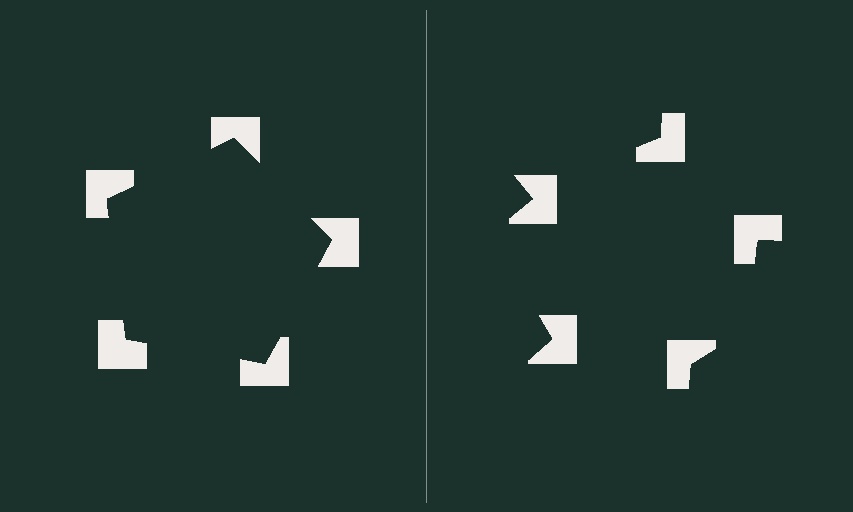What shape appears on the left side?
An illusory pentagon.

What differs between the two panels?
The notched squares are positioned identically on both sides; only the wedge orientations differ. On the left they align to a pentagon; on the right they are misaligned.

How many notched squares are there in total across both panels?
10 — 5 on each side.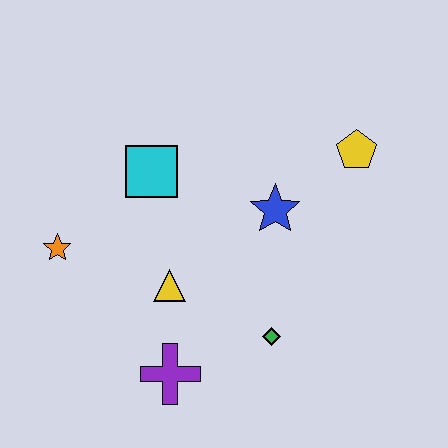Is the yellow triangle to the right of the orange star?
Yes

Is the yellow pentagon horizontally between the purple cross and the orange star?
No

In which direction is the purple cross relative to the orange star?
The purple cross is below the orange star.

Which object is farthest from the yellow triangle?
The yellow pentagon is farthest from the yellow triangle.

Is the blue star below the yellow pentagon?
Yes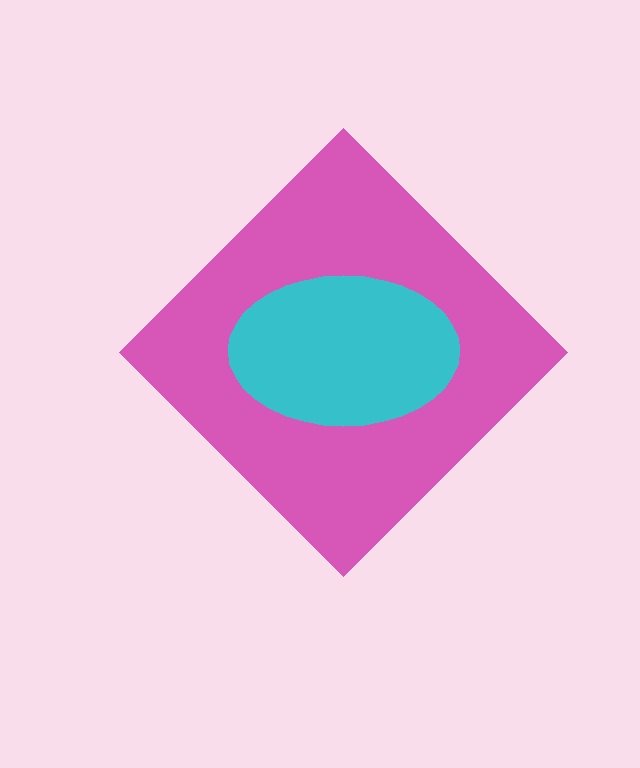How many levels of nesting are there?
2.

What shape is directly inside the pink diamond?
The cyan ellipse.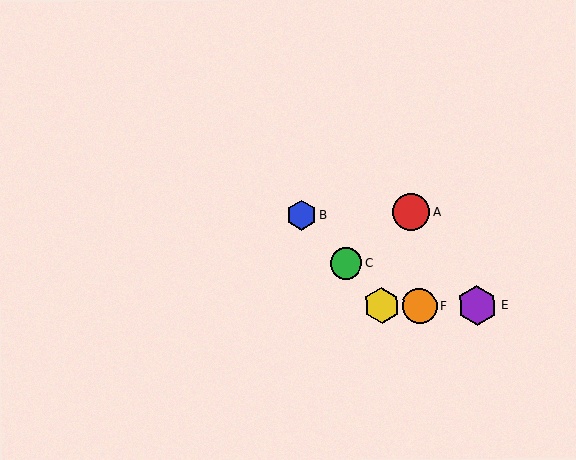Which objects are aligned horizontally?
Objects D, E, F are aligned horizontally.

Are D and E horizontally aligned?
Yes, both are at y≈306.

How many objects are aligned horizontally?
3 objects (D, E, F) are aligned horizontally.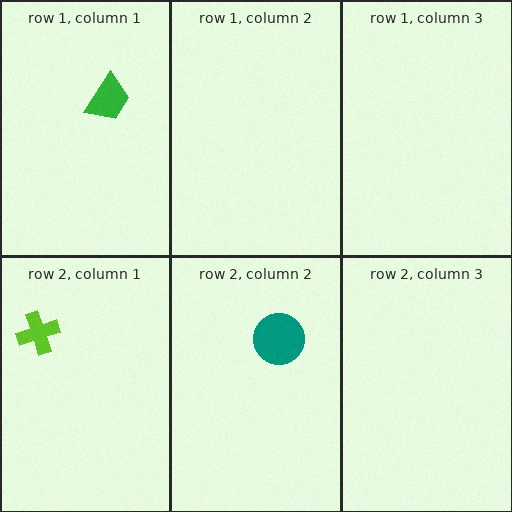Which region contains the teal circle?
The row 2, column 2 region.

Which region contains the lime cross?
The row 2, column 1 region.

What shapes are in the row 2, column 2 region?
The teal circle.